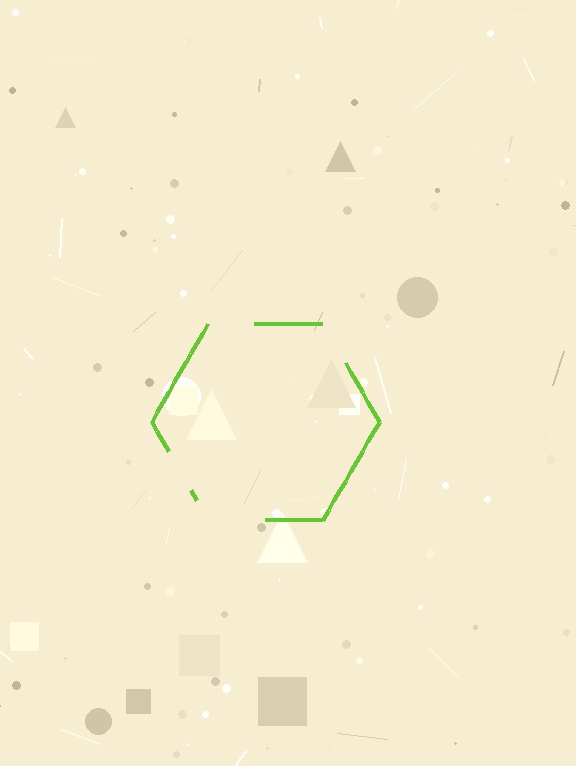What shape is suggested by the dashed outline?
The dashed outline suggests a hexagon.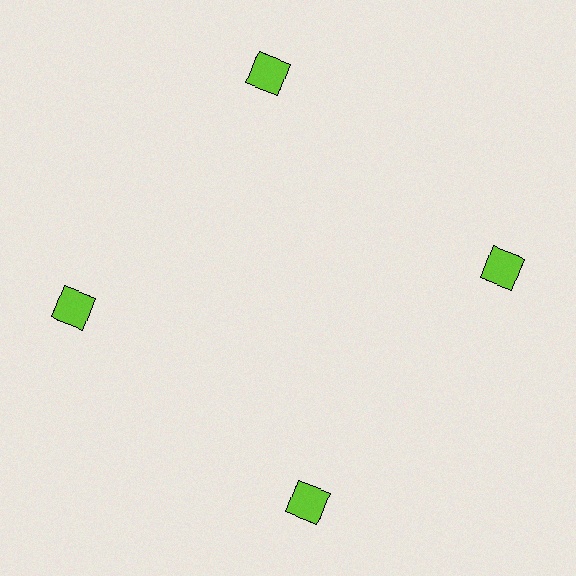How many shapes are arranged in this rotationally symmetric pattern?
There are 4 shapes, arranged in 4 groups of 1.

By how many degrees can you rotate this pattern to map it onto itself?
The pattern maps onto itself every 90 degrees of rotation.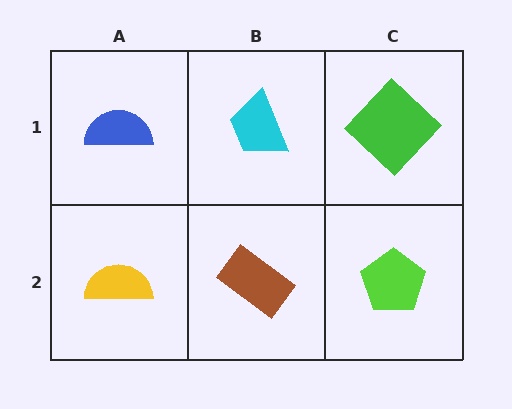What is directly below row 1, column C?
A lime pentagon.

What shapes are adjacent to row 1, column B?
A brown rectangle (row 2, column B), a blue semicircle (row 1, column A), a green diamond (row 1, column C).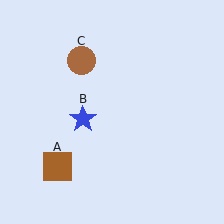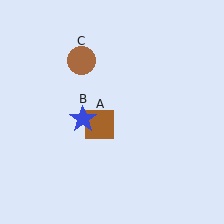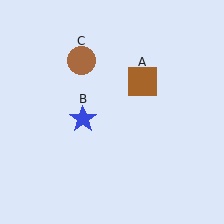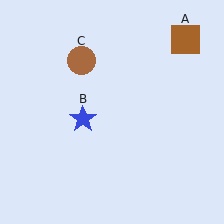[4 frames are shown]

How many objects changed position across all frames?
1 object changed position: brown square (object A).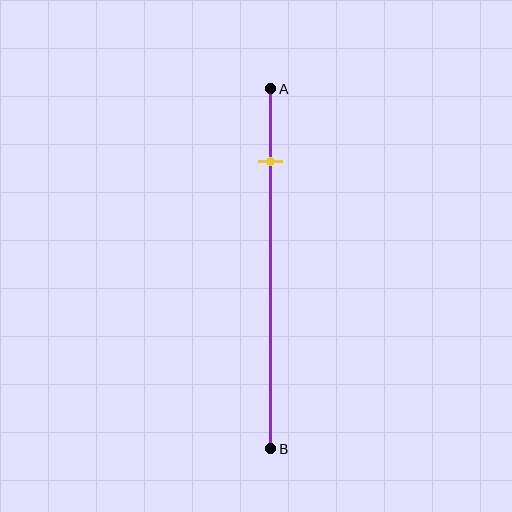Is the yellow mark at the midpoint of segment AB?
No, the mark is at about 20% from A, not at the 50% midpoint.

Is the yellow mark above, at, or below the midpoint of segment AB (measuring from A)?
The yellow mark is above the midpoint of segment AB.